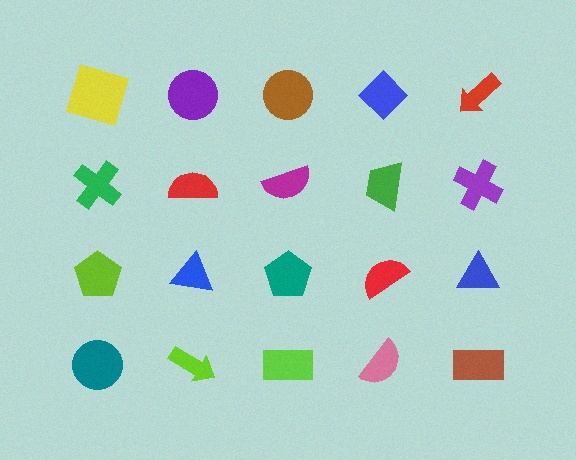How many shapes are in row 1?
5 shapes.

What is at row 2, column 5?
A purple cross.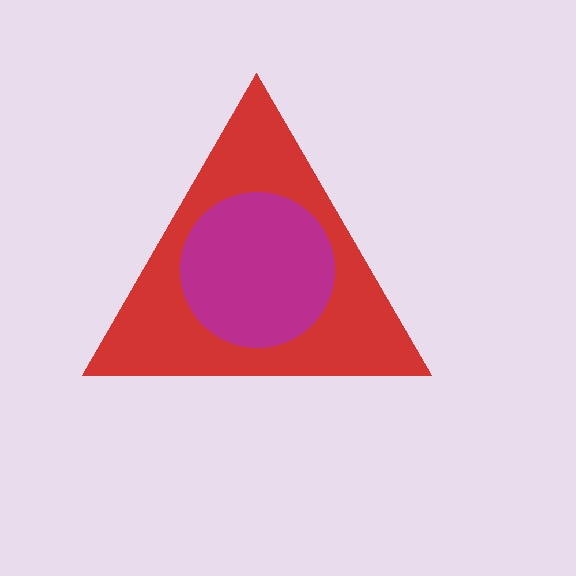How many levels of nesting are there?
2.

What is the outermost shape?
The red triangle.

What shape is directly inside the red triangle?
The magenta circle.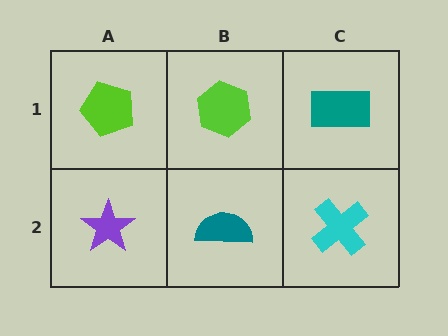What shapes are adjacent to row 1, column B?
A teal semicircle (row 2, column B), a lime pentagon (row 1, column A), a teal rectangle (row 1, column C).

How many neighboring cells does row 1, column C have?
2.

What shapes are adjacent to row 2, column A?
A lime pentagon (row 1, column A), a teal semicircle (row 2, column B).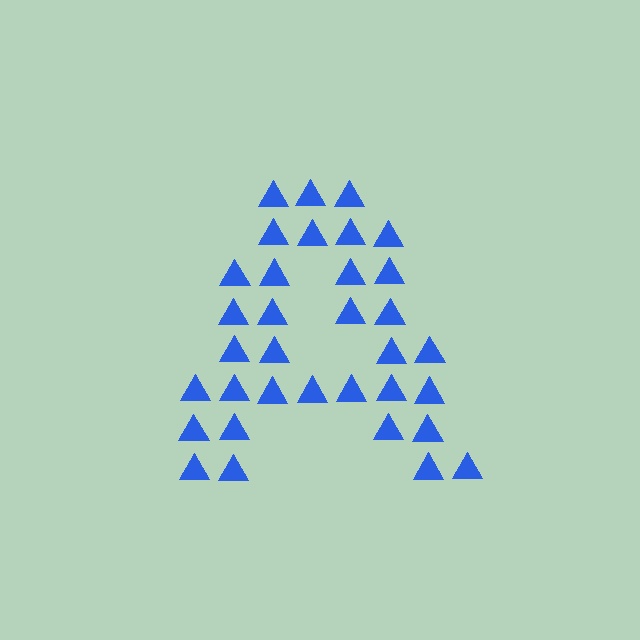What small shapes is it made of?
It is made of small triangles.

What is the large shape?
The large shape is the letter A.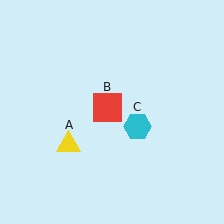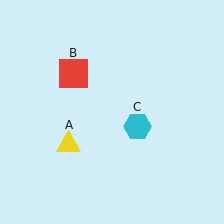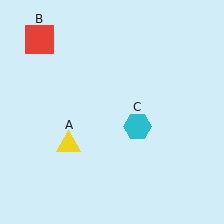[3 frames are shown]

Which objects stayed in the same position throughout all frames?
Yellow triangle (object A) and cyan hexagon (object C) remained stationary.